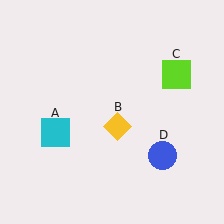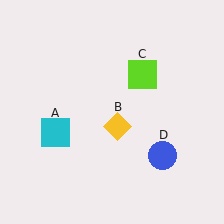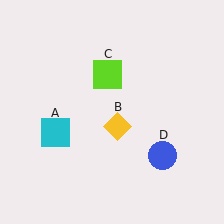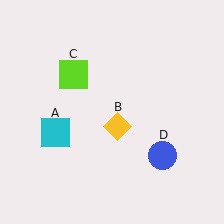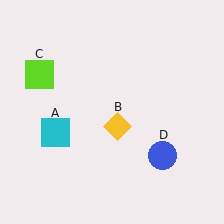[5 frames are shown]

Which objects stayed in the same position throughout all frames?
Cyan square (object A) and yellow diamond (object B) and blue circle (object D) remained stationary.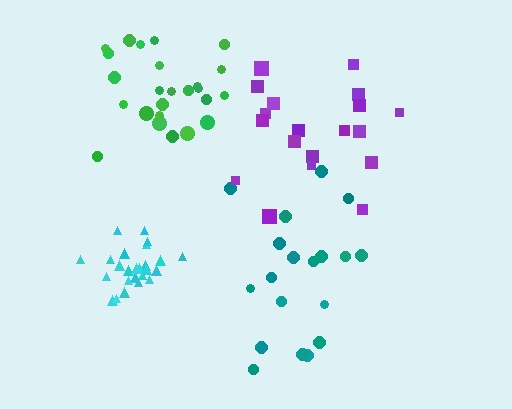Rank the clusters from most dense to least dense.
cyan, green, teal, purple.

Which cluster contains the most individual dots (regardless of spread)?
Cyan (26).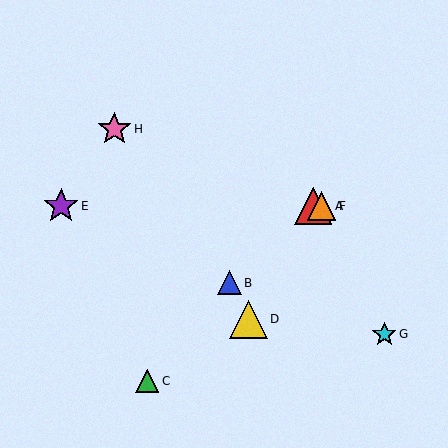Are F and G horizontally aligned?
No, F is at y≈206 and G is at y≈334.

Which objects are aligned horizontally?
Objects A, E, F are aligned horizontally.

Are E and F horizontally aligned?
Yes, both are at y≈206.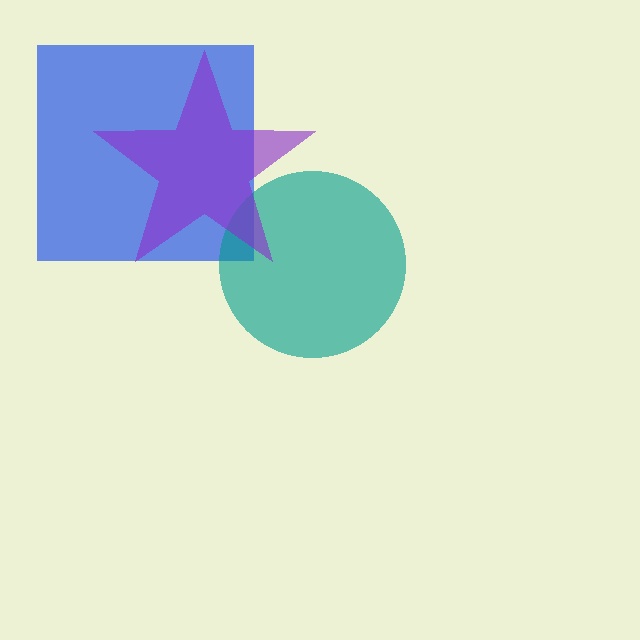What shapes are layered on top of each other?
The layered shapes are: a blue square, a teal circle, a purple star.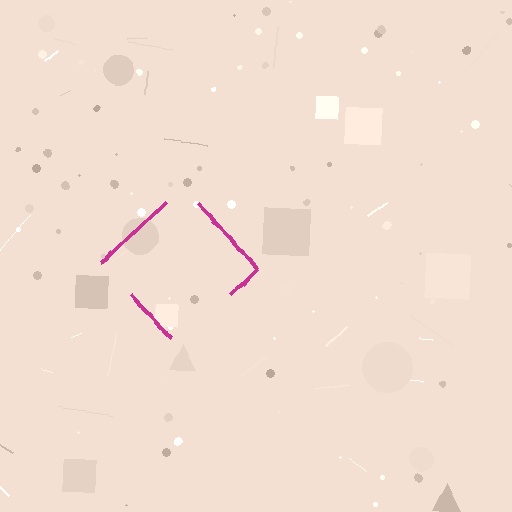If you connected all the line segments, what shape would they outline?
They would outline a diamond.